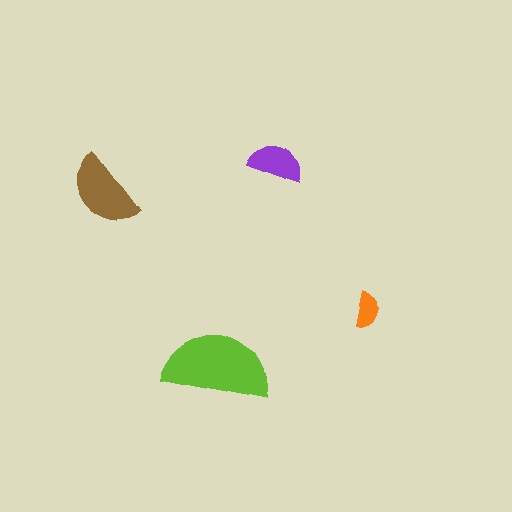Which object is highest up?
The purple semicircle is topmost.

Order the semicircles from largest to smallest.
the lime one, the brown one, the purple one, the orange one.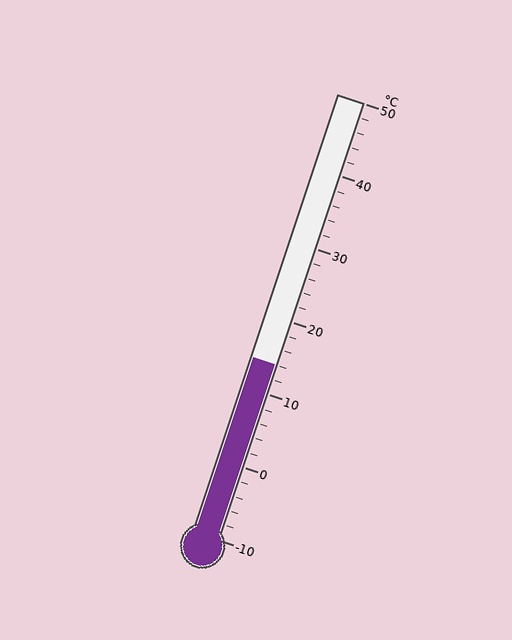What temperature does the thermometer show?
The thermometer shows approximately 14°C.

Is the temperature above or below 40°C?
The temperature is below 40°C.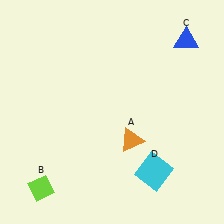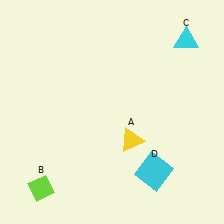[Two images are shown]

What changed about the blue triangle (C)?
In Image 1, C is blue. In Image 2, it changed to cyan.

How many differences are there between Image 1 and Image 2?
There are 2 differences between the two images.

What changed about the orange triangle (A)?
In Image 1, A is orange. In Image 2, it changed to yellow.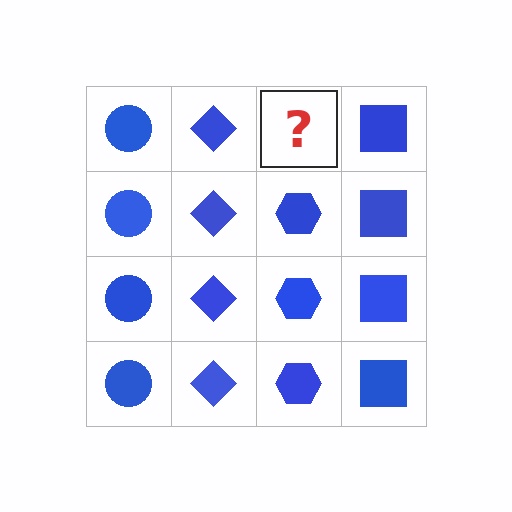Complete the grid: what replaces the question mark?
The question mark should be replaced with a blue hexagon.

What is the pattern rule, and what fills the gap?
The rule is that each column has a consistent shape. The gap should be filled with a blue hexagon.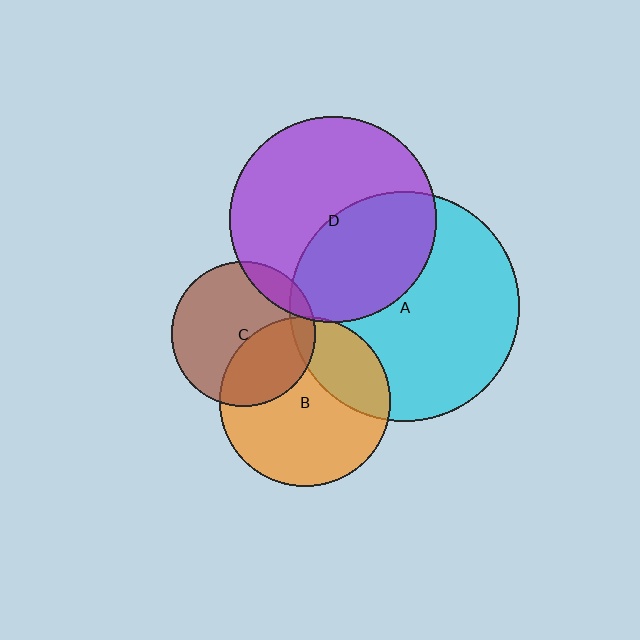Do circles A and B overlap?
Yes.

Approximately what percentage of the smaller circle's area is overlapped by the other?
Approximately 25%.